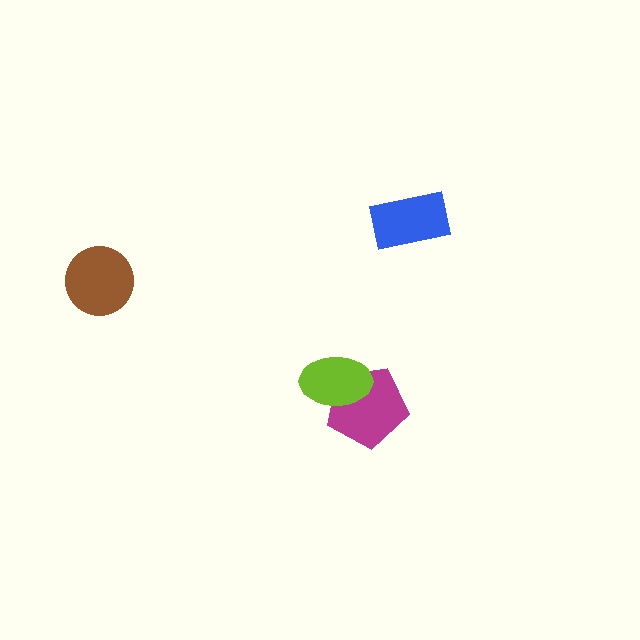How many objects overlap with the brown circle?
0 objects overlap with the brown circle.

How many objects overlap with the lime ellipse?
1 object overlaps with the lime ellipse.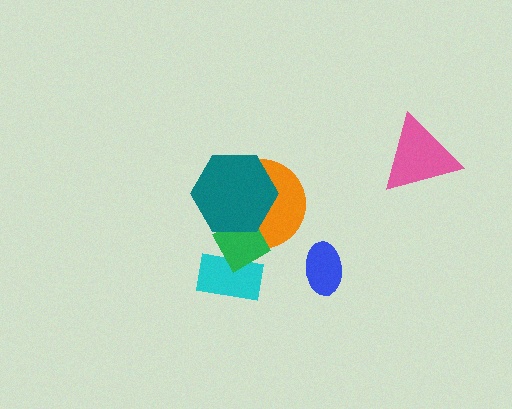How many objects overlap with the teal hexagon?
2 objects overlap with the teal hexagon.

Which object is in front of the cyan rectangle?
The green diamond is in front of the cyan rectangle.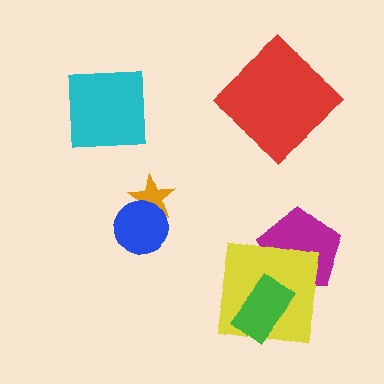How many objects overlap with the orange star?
1 object overlaps with the orange star.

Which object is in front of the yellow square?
The green rectangle is in front of the yellow square.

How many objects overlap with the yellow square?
2 objects overlap with the yellow square.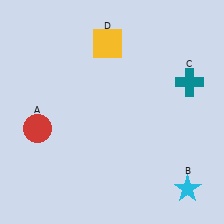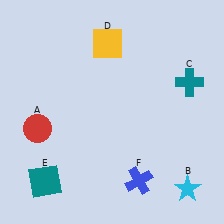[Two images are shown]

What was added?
A teal square (E), a blue cross (F) were added in Image 2.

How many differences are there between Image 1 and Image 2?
There are 2 differences between the two images.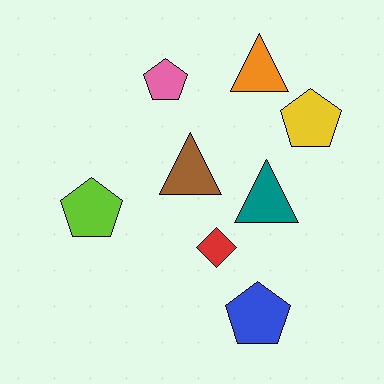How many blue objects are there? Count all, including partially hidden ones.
There is 1 blue object.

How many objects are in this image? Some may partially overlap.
There are 8 objects.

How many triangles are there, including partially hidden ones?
There are 3 triangles.